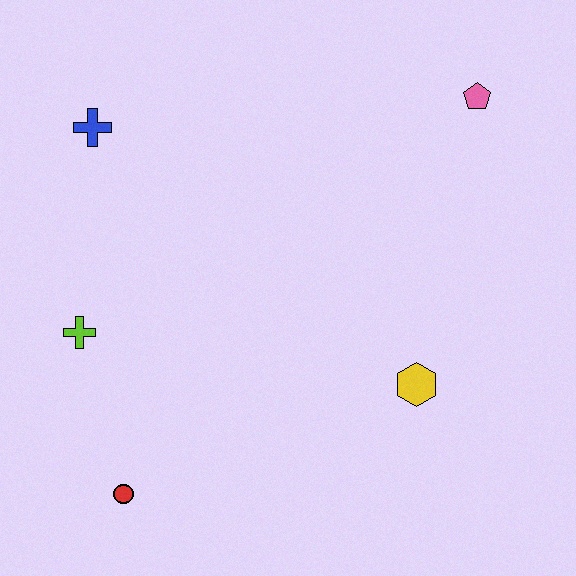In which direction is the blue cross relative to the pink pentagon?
The blue cross is to the left of the pink pentagon.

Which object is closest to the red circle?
The lime cross is closest to the red circle.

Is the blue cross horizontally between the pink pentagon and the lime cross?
Yes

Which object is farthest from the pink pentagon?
The red circle is farthest from the pink pentagon.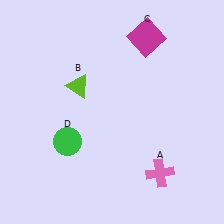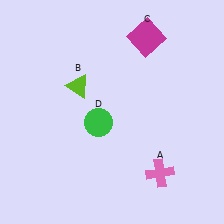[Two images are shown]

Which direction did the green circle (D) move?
The green circle (D) moved right.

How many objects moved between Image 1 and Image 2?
1 object moved between the two images.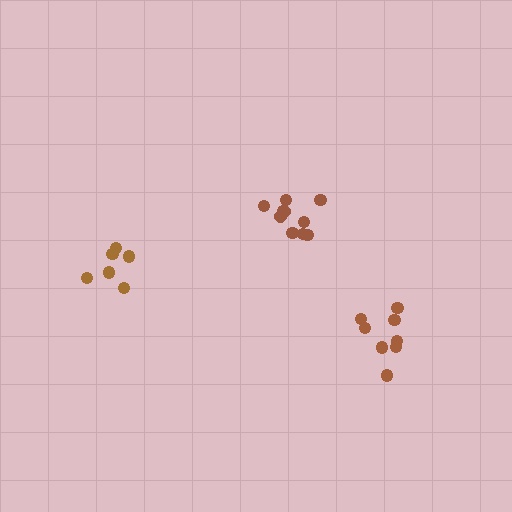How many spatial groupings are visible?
There are 3 spatial groupings.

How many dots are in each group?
Group 1: 6 dots, Group 2: 10 dots, Group 3: 8 dots (24 total).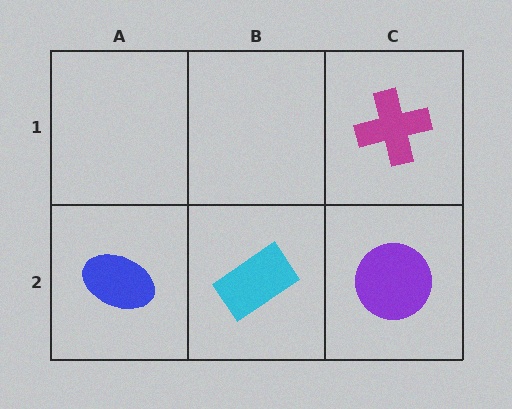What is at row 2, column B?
A cyan rectangle.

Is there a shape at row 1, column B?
No, that cell is empty.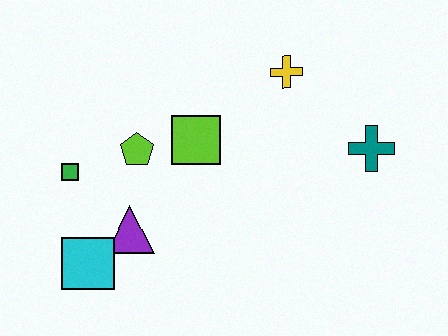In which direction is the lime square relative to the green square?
The lime square is to the right of the green square.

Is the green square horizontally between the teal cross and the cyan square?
No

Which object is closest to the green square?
The lime pentagon is closest to the green square.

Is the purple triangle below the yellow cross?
Yes